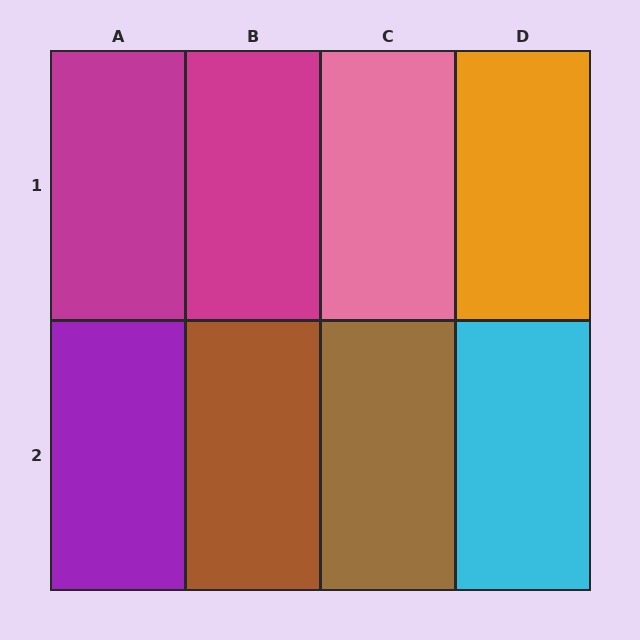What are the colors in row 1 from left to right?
Magenta, magenta, pink, orange.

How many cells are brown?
2 cells are brown.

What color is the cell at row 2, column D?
Cyan.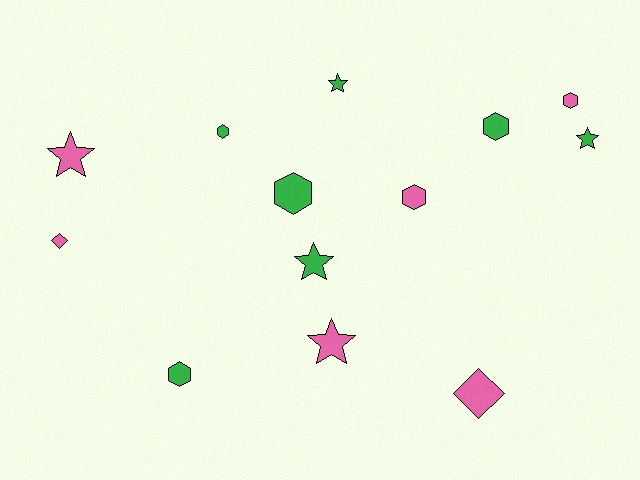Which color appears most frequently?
Green, with 7 objects.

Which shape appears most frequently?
Hexagon, with 6 objects.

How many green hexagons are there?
There are 4 green hexagons.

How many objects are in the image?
There are 13 objects.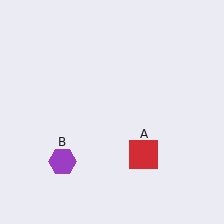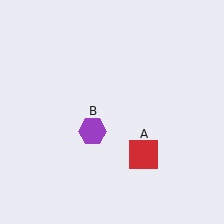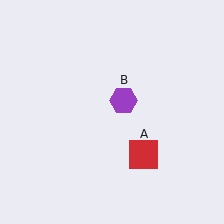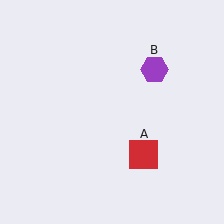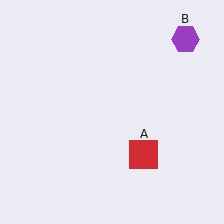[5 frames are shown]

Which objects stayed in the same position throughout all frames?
Red square (object A) remained stationary.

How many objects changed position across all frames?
1 object changed position: purple hexagon (object B).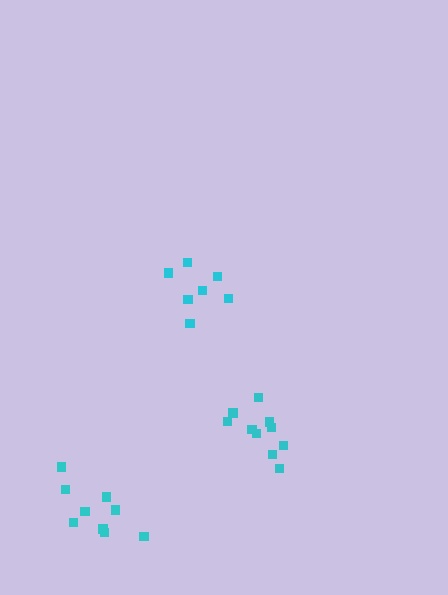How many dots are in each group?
Group 1: 10 dots, Group 2: 9 dots, Group 3: 7 dots (26 total).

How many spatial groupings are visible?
There are 3 spatial groupings.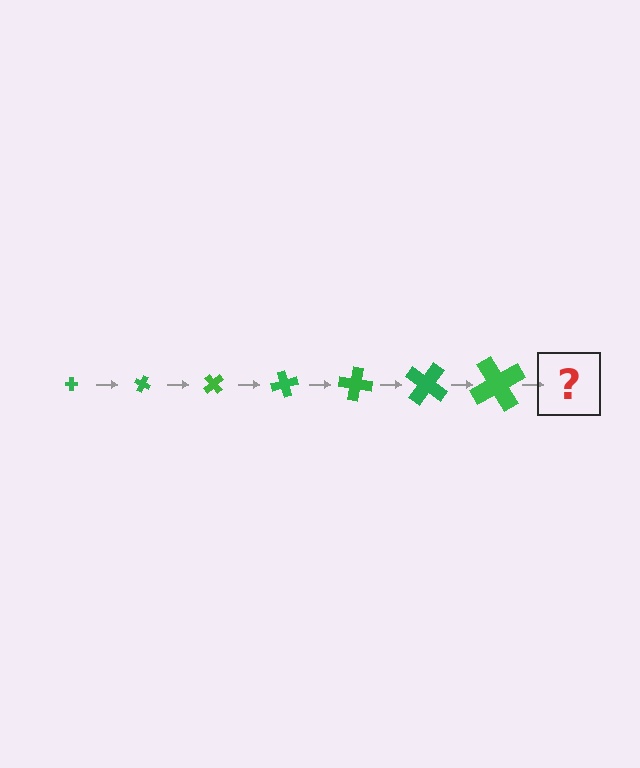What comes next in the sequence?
The next element should be a cross, larger than the previous one and rotated 175 degrees from the start.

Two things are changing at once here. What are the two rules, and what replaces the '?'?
The two rules are that the cross grows larger each step and it rotates 25 degrees each step. The '?' should be a cross, larger than the previous one and rotated 175 degrees from the start.